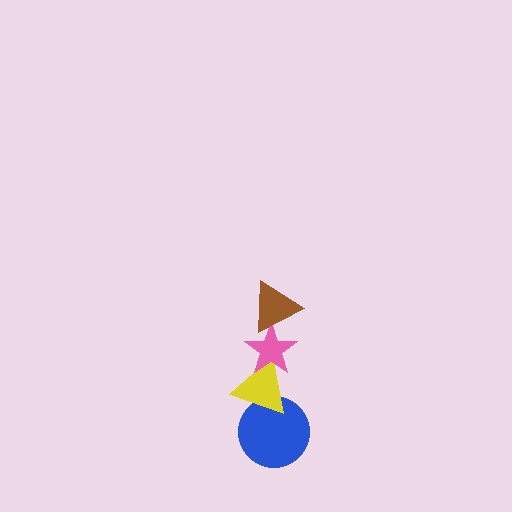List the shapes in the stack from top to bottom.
From top to bottom: the brown triangle, the pink star, the yellow triangle, the blue circle.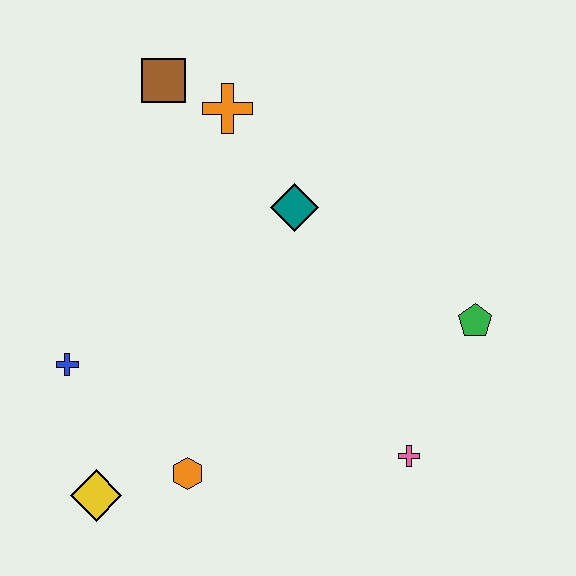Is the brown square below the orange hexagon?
No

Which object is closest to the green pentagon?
The pink cross is closest to the green pentagon.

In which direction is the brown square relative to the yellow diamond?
The brown square is above the yellow diamond.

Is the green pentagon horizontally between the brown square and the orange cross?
No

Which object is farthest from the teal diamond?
The yellow diamond is farthest from the teal diamond.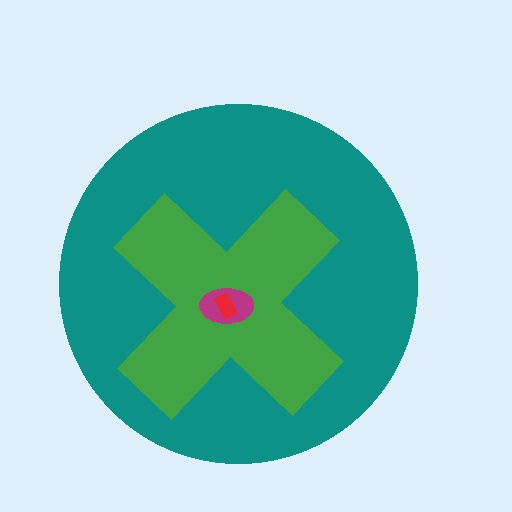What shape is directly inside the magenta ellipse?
The red rectangle.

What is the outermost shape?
The teal circle.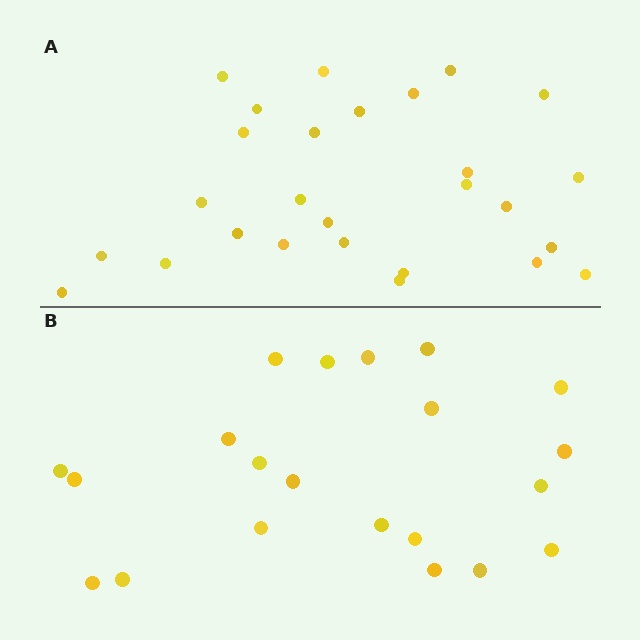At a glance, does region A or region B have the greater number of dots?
Region A (the top region) has more dots.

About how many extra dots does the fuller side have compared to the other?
Region A has about 6 more dots than region B.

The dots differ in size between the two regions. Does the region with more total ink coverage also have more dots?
No. Region B has more total ink coverage because its dots are larger, but region A actually contains more individual dots. Total area can be misleading — the number of items is what matters here.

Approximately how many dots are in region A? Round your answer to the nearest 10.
About 30 dots. (The exact count is 27, which rounds to 30.)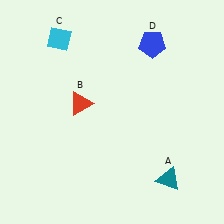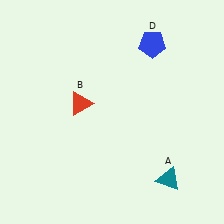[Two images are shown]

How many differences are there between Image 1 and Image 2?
There is 1 difference between the two images.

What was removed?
The cyan diamond (C) was removed in Image 2.